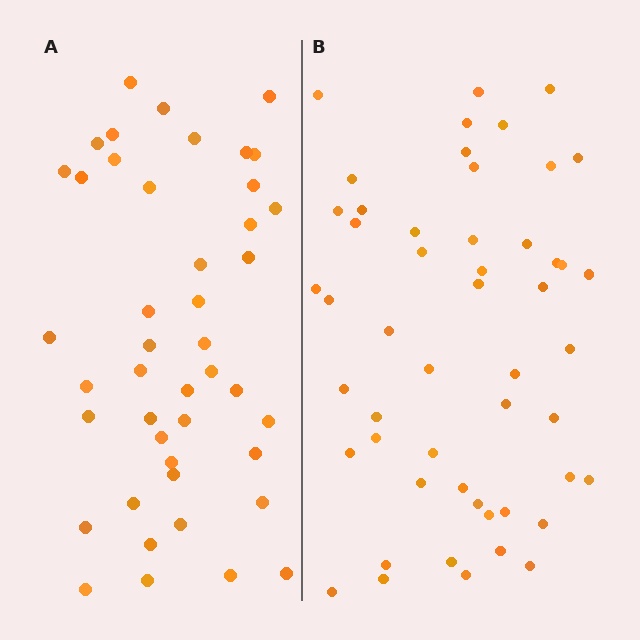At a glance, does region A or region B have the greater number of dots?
Region B (the right region) has more dots.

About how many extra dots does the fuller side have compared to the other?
Region B has roughly 8 or so more dots than region A.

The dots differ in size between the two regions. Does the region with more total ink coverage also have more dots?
No. Region A has more total ink coverage because its dots are larger, but region B actually contains more individual dots. Total area can be misleading — the number of items is what matters here.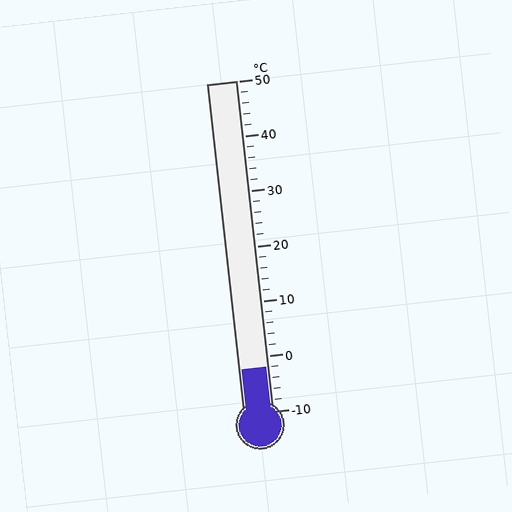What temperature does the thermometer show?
The thermometer shows approximately -2°C.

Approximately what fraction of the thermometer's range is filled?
The thermometer is filled to approximately 15% of its range.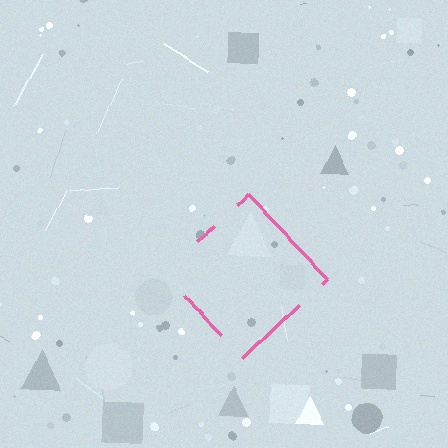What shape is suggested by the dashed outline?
The dashed outline suggests a diamond.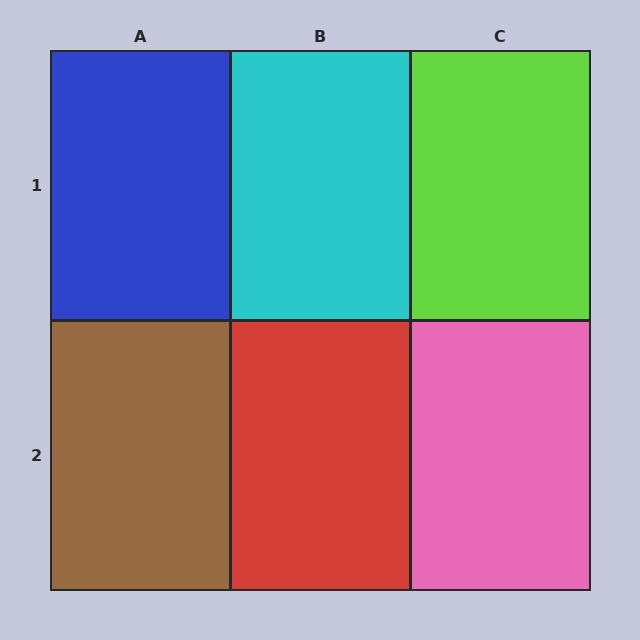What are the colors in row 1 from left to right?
Blue, cyan, lime.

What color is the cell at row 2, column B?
Red.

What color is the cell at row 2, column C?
Pink.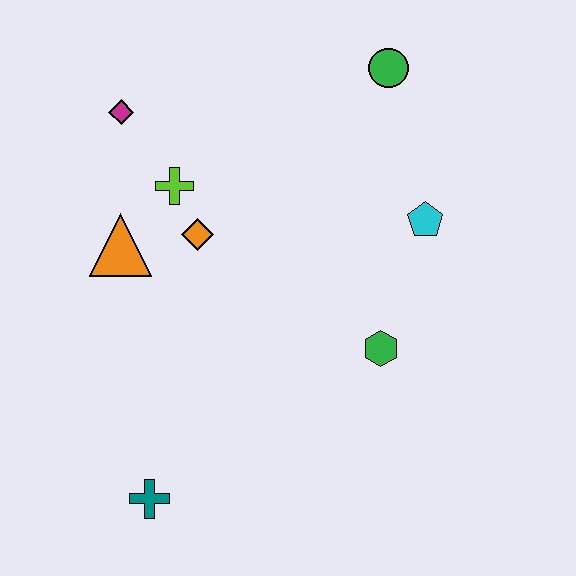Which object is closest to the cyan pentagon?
The green hexagon is closest to the cyan pentagon.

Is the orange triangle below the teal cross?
No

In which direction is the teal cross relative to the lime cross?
The teal cross is below the lime cross.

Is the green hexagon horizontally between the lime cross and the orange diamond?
No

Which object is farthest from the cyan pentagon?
The teal cross is farthest from the cyan pentagon.